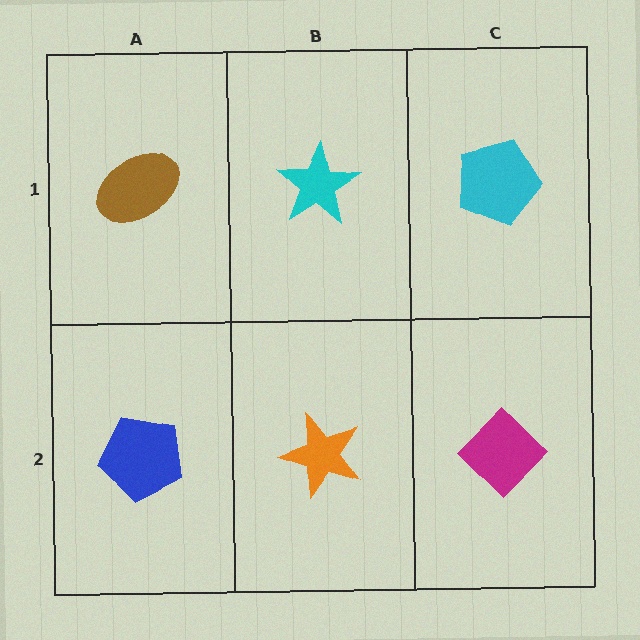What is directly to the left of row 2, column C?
An orange star.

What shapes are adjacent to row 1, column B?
An orange star (row 2, column B), a brown ellipse (row 1, column A), a cyan pentagon (row 1, column C).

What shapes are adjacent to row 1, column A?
A blue pentagon (row 2, column A), a cyan star (row 1, column B).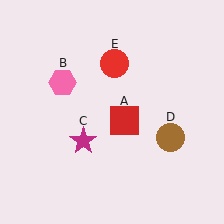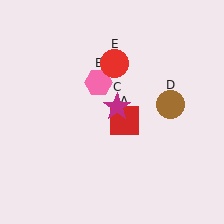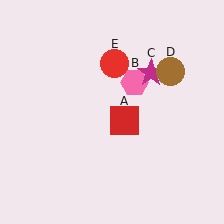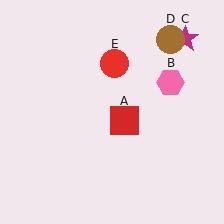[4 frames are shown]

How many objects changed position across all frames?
3 objects changed position: pink hexagon (object B), magenta star (object C), brown circle (object D).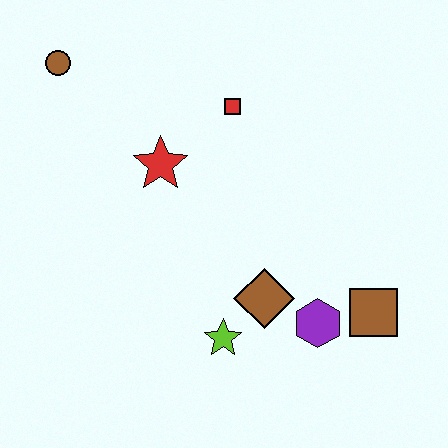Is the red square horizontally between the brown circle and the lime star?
No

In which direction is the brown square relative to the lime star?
The brown square is to the right of the lime star.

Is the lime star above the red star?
No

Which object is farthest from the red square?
The brown square is farthest from the red square.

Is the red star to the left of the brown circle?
No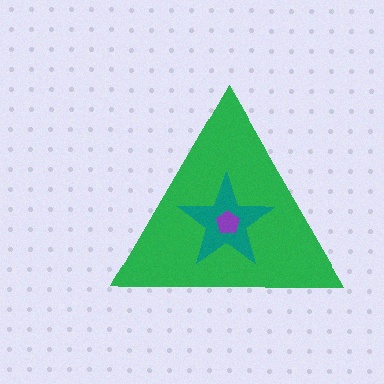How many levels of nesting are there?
3.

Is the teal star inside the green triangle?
Yes.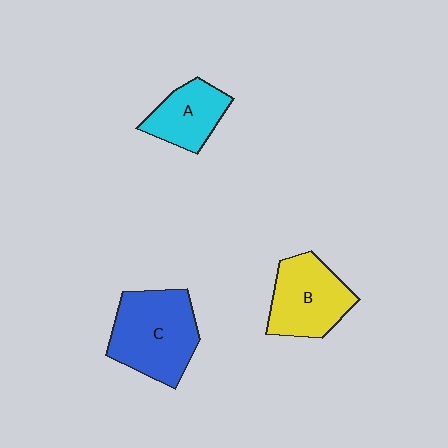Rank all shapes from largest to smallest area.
From largest to smallest: C (blue), B (yellow), A (cyan).